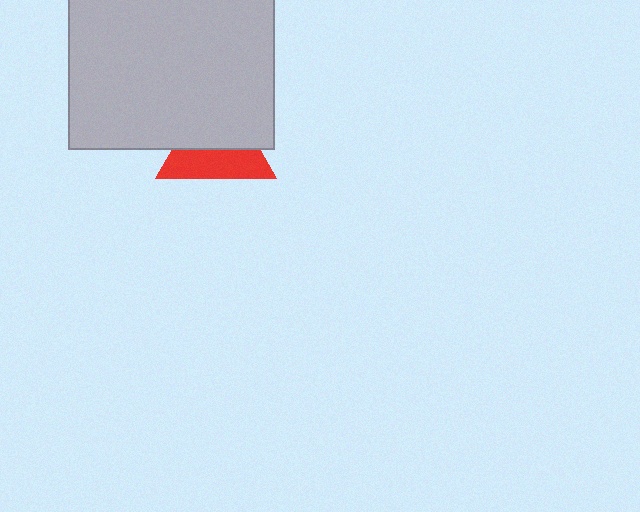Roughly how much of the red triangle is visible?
About half of it is visible (roughly 48%).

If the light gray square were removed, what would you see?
You would see the complete red triangle.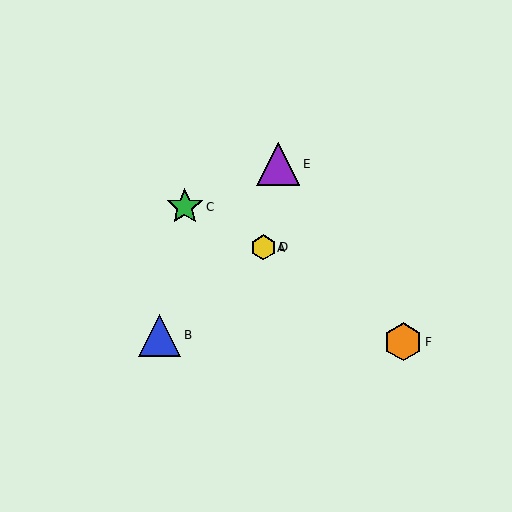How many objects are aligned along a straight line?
3 objects (A, B, D) are aligned along a straight line.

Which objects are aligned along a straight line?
Objects A, B, D are aligned along a straight line.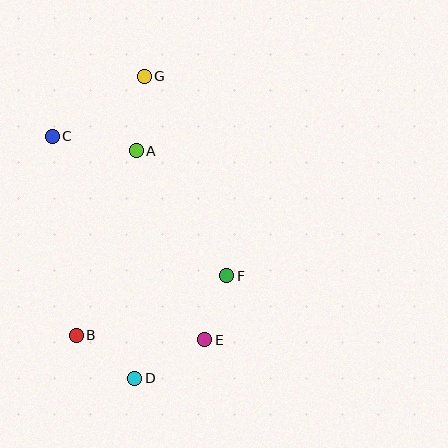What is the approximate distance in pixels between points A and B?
The distance between A and B is approximately 194 pixels.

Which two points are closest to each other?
Points E and F are closest to each other.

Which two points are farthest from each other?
Points D and G are farthest from each other.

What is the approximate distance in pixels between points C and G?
The distance between C and G is approximately 110 pixels.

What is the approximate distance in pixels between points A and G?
The distance between A and G is approximately 75 pixels.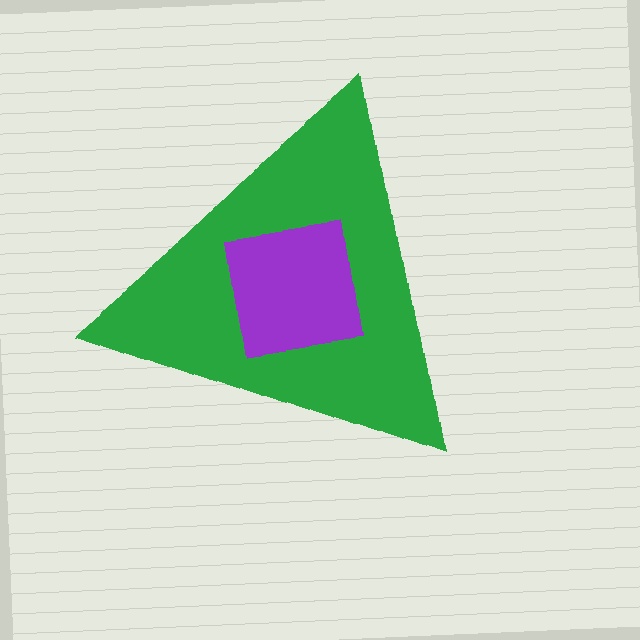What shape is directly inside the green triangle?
The purple square.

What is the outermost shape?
The green triangle.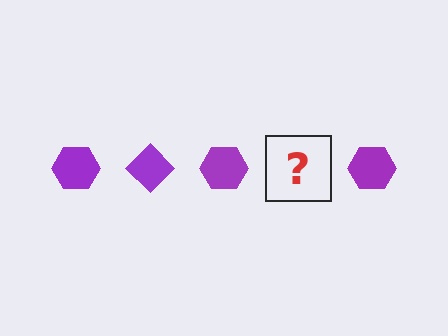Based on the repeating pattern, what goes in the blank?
The blank should be a purple diamond.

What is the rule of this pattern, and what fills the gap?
The rule is that the pattern cycles through hexagon, diamond shapes in purple. The gap should be filled with a purple diamond.